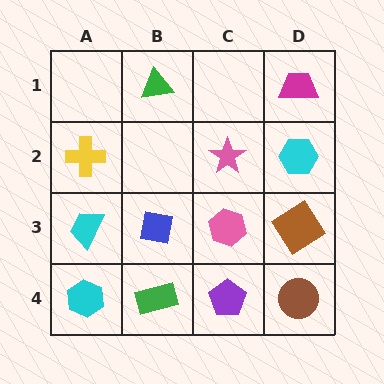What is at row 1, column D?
A magenta trapezoid.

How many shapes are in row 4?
4 shapes.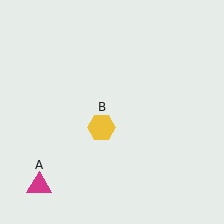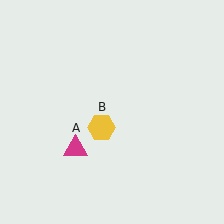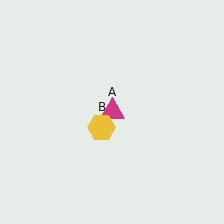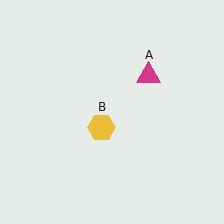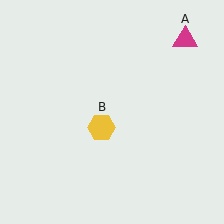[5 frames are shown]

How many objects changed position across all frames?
1 object changed position: magenta triangle (object A).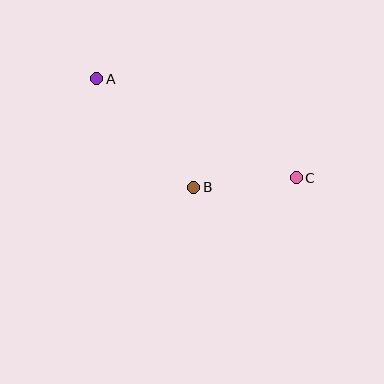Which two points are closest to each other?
Points B and C are closest to each other.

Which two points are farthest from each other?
Points A and C are farthest from each other.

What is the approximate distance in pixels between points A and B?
The distance between A and B is approximately 145 pixels.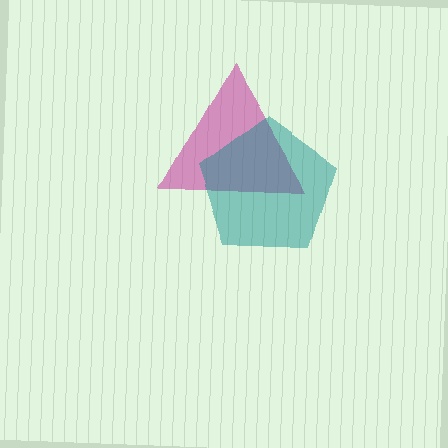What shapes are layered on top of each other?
The layered shapes are: a magenta triangle, a teal pentagon.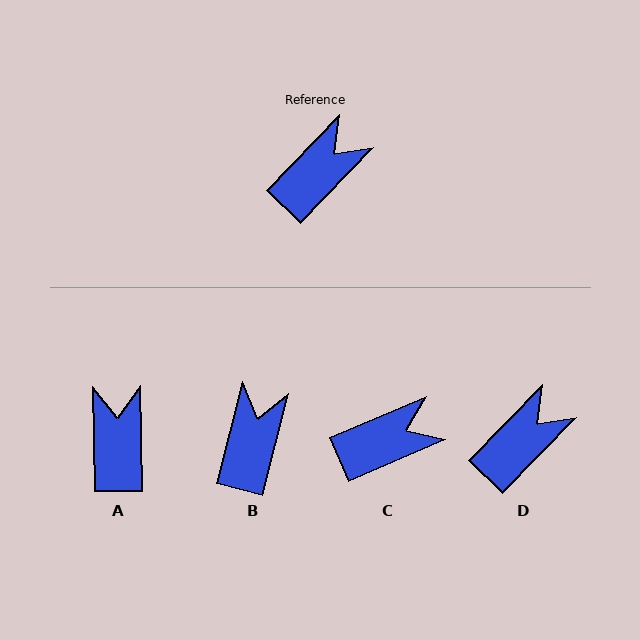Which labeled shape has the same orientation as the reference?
D.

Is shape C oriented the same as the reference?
No, it is off by about 23 degrees.